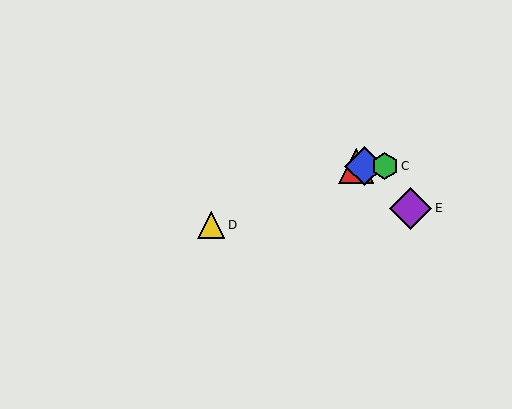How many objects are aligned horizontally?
3 objects (A, B, C) are aligned horizontally.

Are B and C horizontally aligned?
Yes, both are at y≈166.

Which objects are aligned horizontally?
Objects A, B, C are aligned horizontally.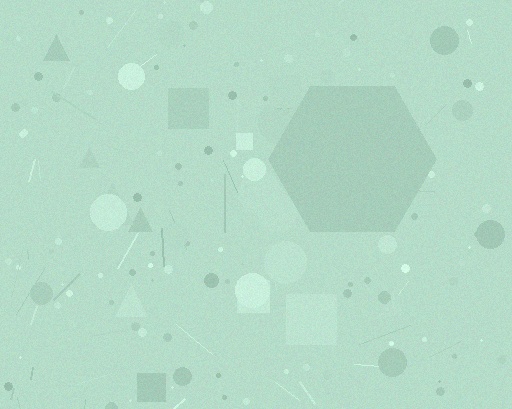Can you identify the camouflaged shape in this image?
The camouflaged shape is a hexagon.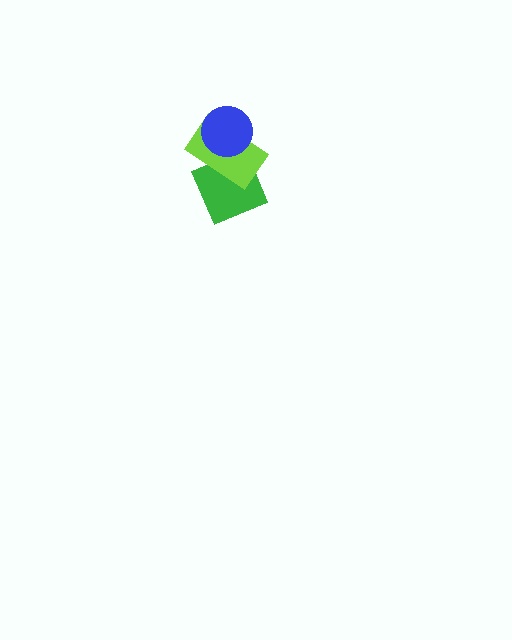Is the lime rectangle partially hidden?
Yes, it is partially covered by another shape.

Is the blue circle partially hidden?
No, no other shape covers it.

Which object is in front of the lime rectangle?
The blue circle is in front of the lime rectangle.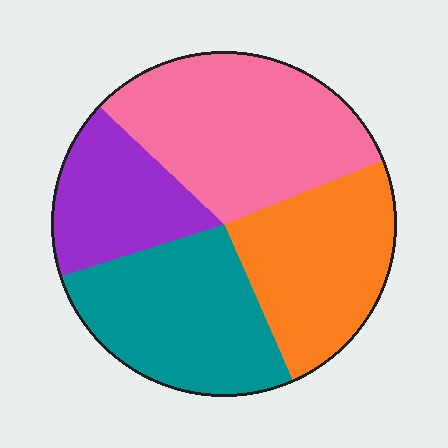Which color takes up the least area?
Purple, at roughly 15%.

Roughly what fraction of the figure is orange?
Orange covers around 25% of the figure.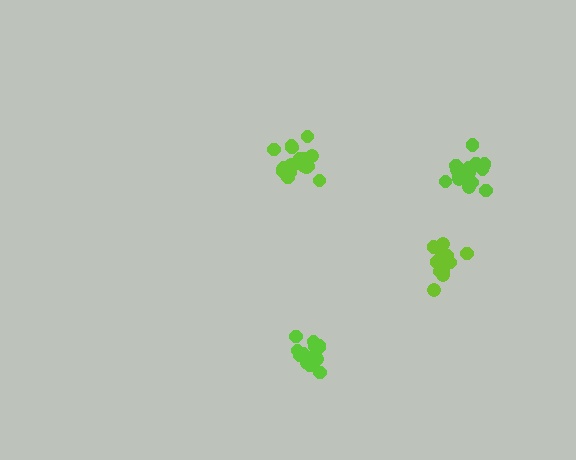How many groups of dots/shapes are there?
There are 4 groups.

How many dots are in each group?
Group 1: 20 dots, Group 2: 17 dots, Group 3: 15 dots, Group 4: 18 dots (70 total).